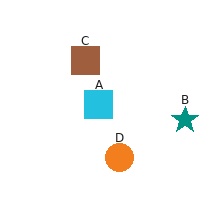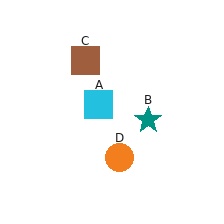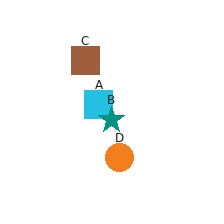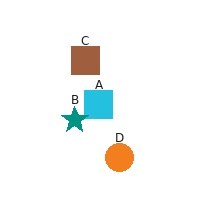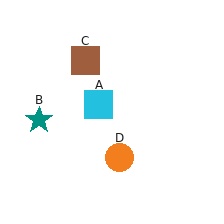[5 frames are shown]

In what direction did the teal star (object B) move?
The teal star (object B) moved left.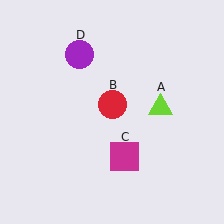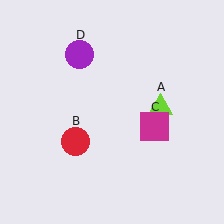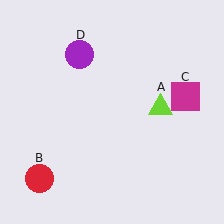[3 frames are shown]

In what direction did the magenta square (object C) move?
The magenta square (object C) moved up and to the right.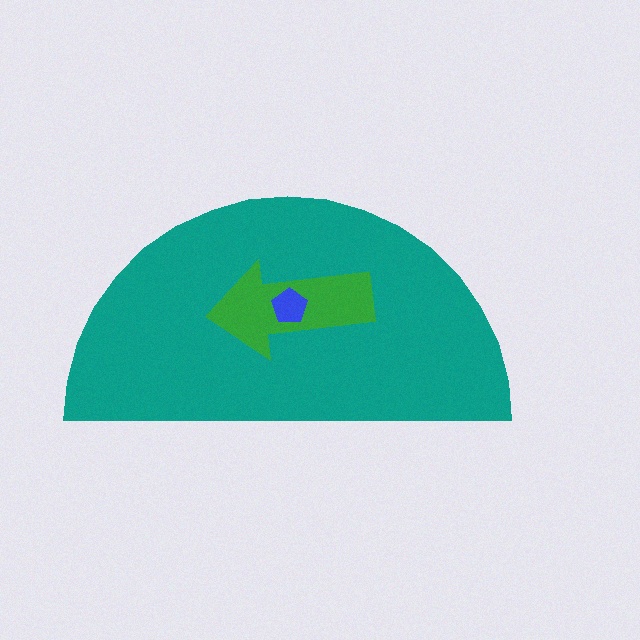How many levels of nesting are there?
3.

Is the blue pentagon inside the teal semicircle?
Yes.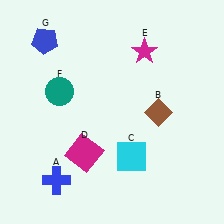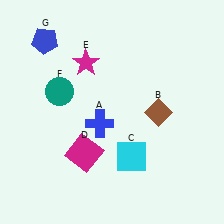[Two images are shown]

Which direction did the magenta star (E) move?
The magenta star (E) moved left.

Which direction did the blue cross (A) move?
The blue cross (A) moved up.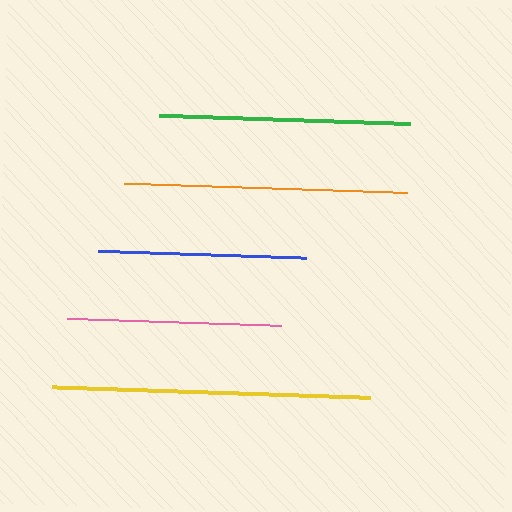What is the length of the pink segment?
The pink segment is approximately 213 pixels long.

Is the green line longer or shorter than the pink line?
The green line is longer than the pink line.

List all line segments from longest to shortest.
From longest to shortest: yellow, orange, green, pink, blue.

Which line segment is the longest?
The yellow line is the longest at approximately 320 pixels.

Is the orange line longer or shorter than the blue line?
The orange line is longer than the blue line.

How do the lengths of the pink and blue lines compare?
The pink and blue lines are approximately the same length.